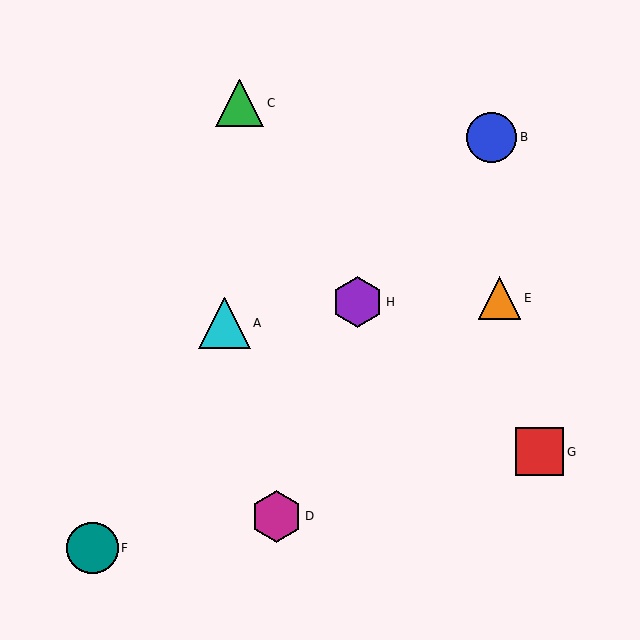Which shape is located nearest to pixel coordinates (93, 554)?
The teal circle (labeled F) at (93, 548) is nearest to that location.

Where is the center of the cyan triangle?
The center of the cyan triangle is at (224, 323).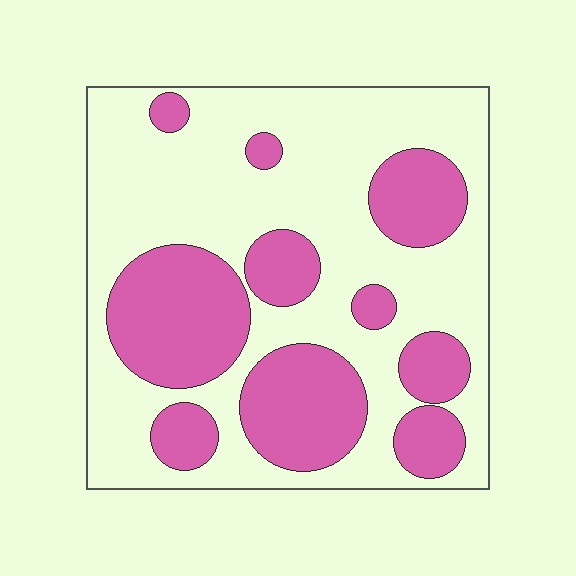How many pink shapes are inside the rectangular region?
10.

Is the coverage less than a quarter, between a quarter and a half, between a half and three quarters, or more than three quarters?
Between a quarter and a half.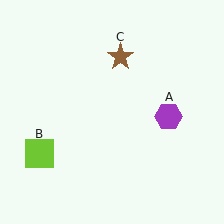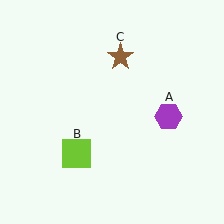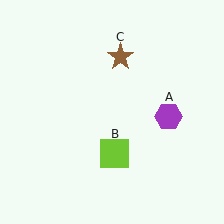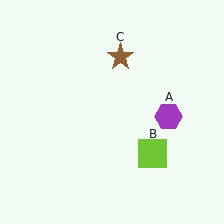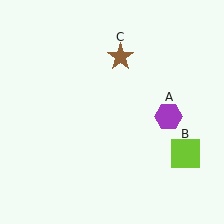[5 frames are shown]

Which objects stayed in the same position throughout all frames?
Purple hexagon (object A) and brown star (object C) remained stationary.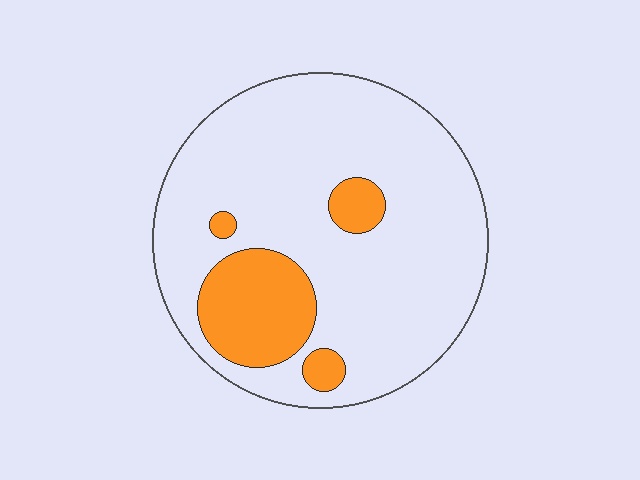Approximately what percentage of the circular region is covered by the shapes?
Approximately 20%.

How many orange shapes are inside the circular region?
4.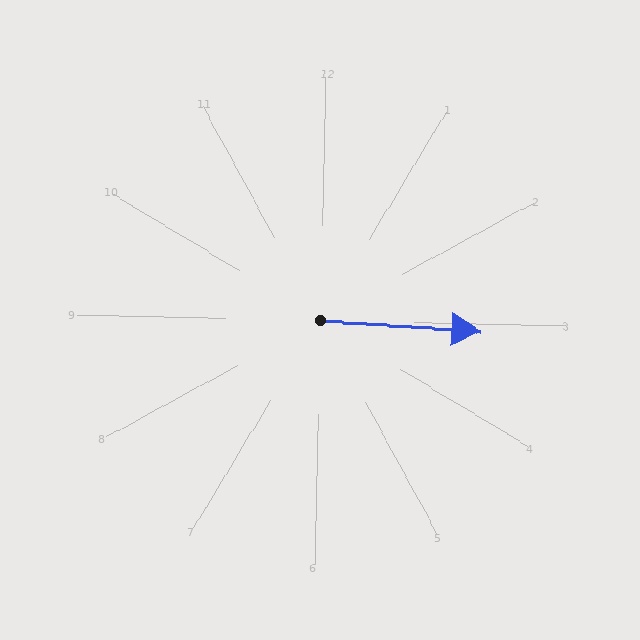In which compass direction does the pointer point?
East.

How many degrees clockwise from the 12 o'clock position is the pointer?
Approximately 93 degrees.